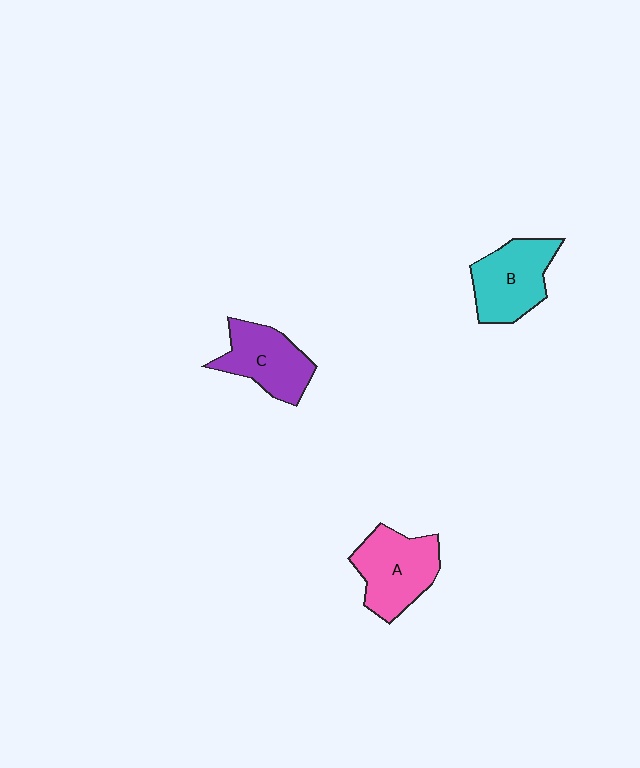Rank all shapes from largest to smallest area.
From largest to smallest: A (pink), B (cyan), C (purple).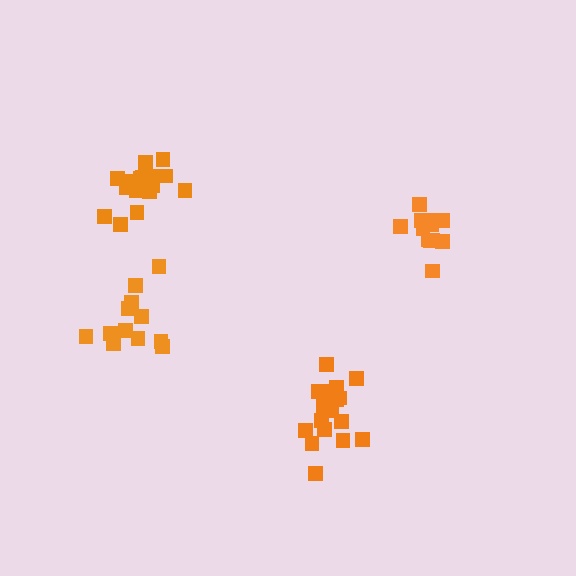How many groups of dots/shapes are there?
There are 4 groups.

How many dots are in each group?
Group 1: 13 dots, Group 2: 17 dots, Group 3: 18 dots, Group 4: 12 dots (60 total).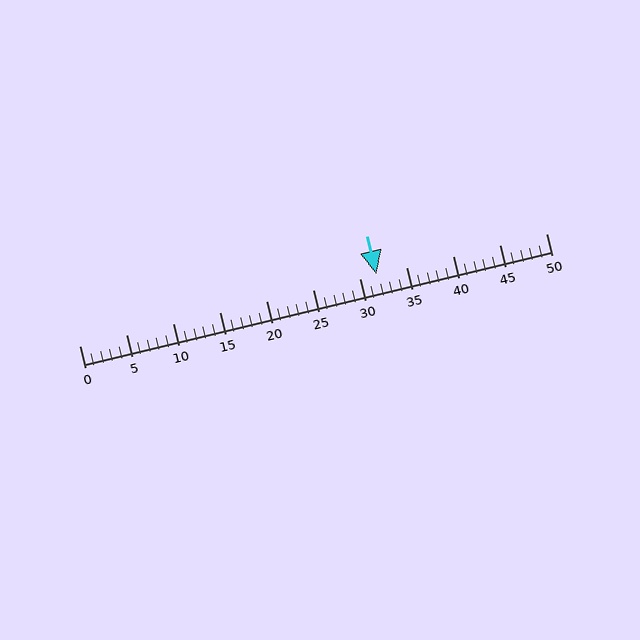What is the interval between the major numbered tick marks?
The major tick marks are spaced 5 units apart.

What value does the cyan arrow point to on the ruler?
The cyan arrow points to approximately 32.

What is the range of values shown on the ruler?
The ruler shows values from 0 to 50.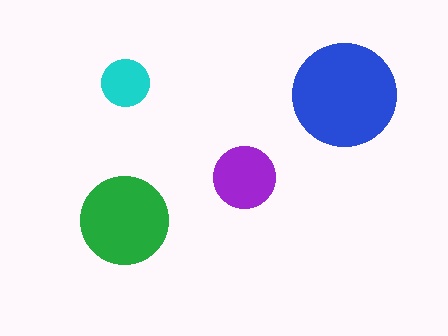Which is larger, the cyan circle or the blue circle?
The blue one.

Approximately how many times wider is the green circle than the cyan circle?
About 2 times wider.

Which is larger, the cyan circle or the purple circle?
The purple one.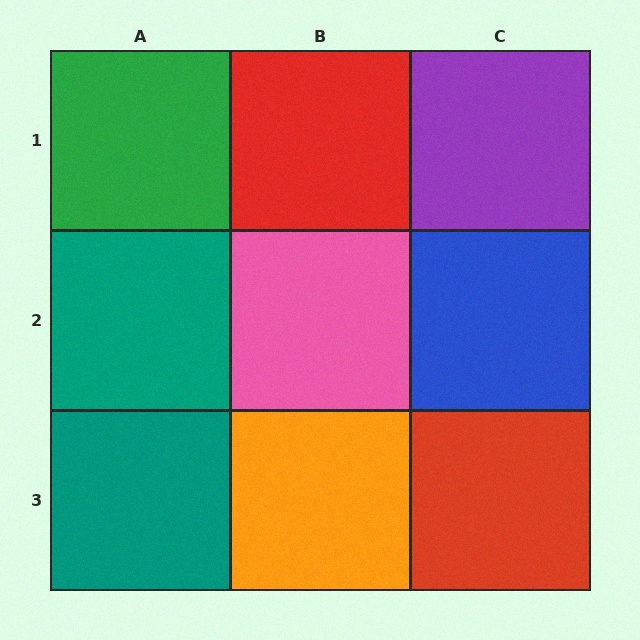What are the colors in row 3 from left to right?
Teal, orange, red.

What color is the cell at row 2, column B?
Pink.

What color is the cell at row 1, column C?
Purple.